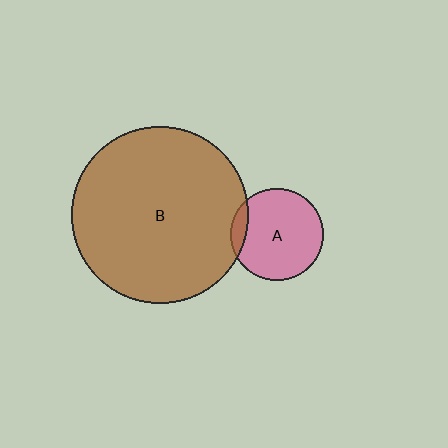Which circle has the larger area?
Circle B (brown).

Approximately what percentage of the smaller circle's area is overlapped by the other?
Approximately 10%.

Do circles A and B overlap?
Yes.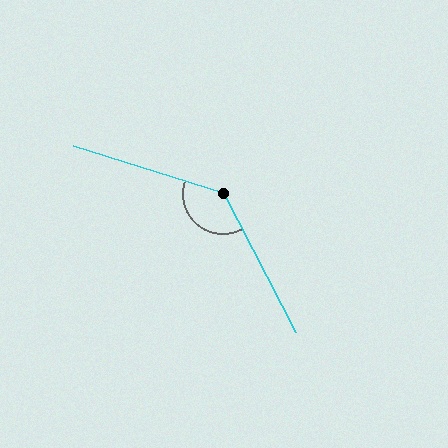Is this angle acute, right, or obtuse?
It is obtuse.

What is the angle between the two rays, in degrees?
Approximately 135 degrees.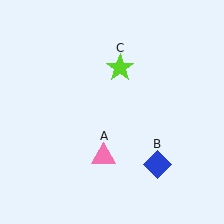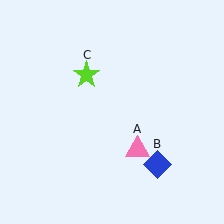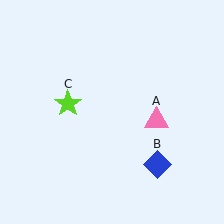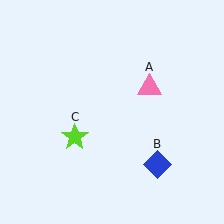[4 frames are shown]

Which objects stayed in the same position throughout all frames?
Blue diamond (object B) remained stationary.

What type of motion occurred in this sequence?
The pink triangle (object A), lime star (object C) rotated counterclockwise around the center of the scene.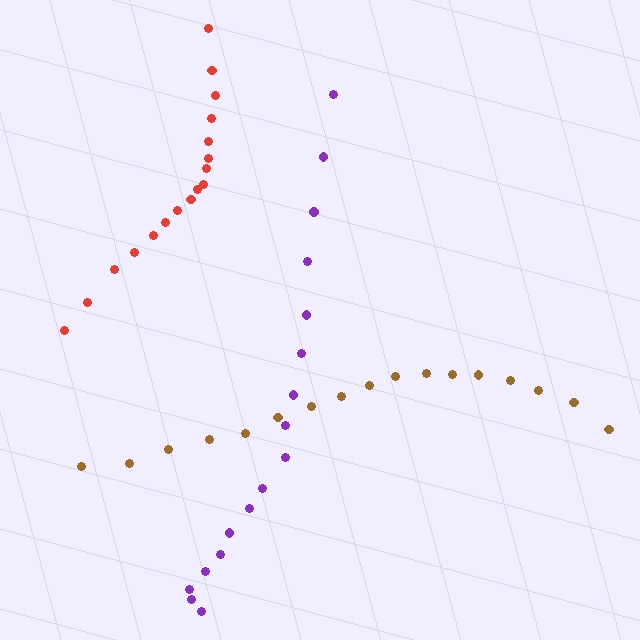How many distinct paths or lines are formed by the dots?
There are 3 distinct paths.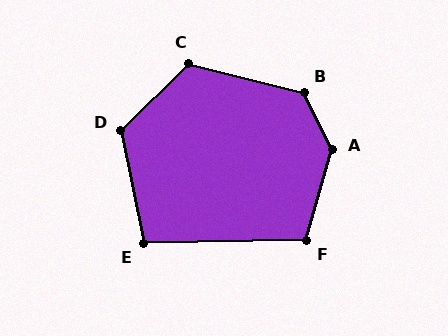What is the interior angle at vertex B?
Approximately 130 degrees (obtuse).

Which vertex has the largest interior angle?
A, at approximately 138 degrees.